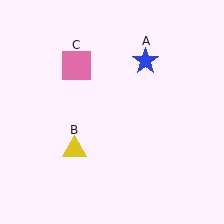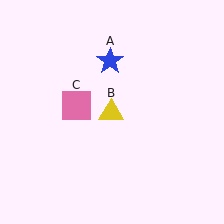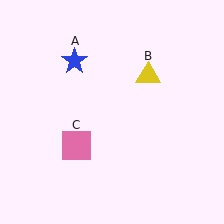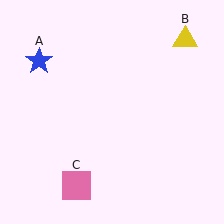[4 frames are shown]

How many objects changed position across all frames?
3 objects changed position: blue star (object A), yellow triangle (object B), pink square (object C).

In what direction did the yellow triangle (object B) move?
The yellow triangle (object B) moved up and to the right.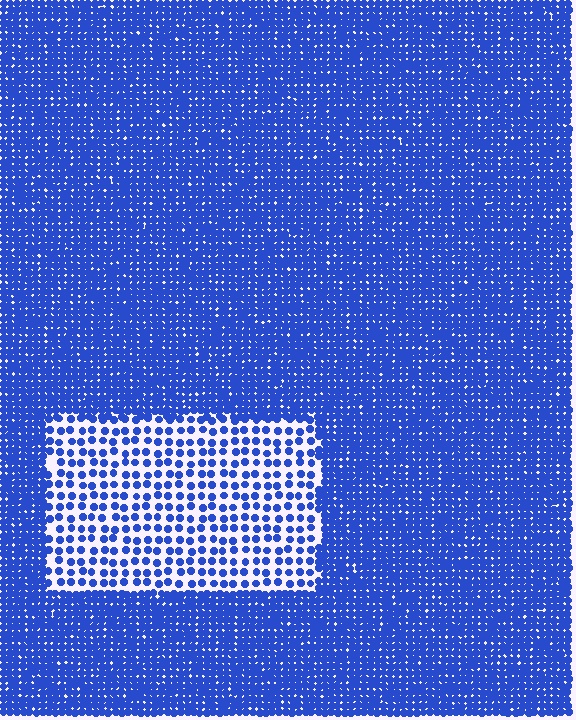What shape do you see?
I see a rectangle.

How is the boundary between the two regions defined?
The boundary is defined by a change in element density (approximately 2.8x ratio). All elements are the same color, size, and shape.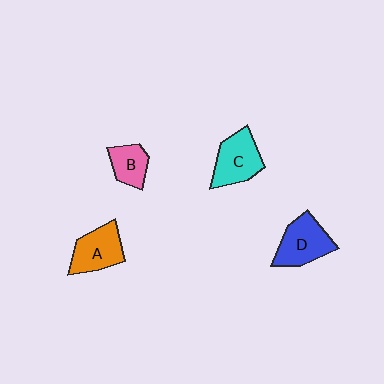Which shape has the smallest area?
Shape B (pink).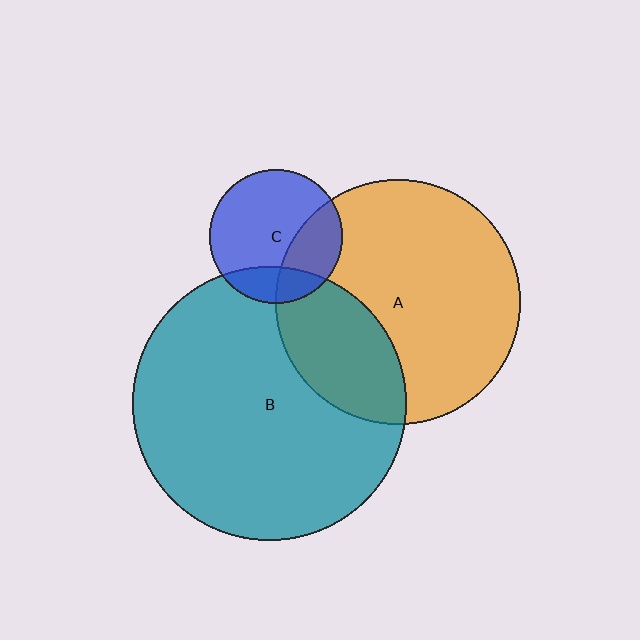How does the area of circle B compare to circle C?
Approximately 4.2 times.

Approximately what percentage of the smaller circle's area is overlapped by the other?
Approximately 30%.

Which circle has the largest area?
Circle B (teal).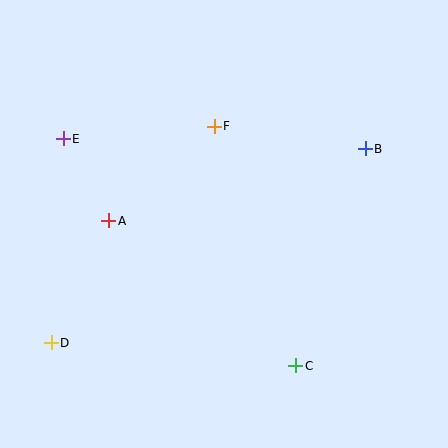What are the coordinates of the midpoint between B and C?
The midpoint between B and C is at (331, 257).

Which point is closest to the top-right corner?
Point B is closest to the top-right corner.